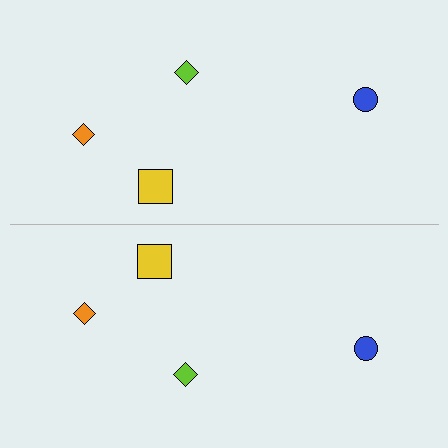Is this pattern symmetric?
Yes, this pattern has bilateral (reflection) symmetry.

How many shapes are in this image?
There are 8 shapes in this image.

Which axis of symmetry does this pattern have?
The pattern has a horizontal axis of symmetry running through the center of the image.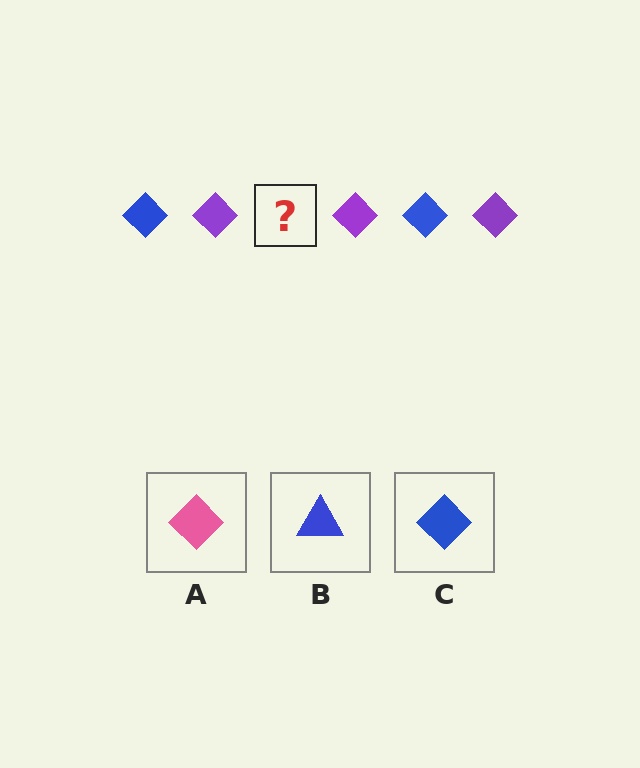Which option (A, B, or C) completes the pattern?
C.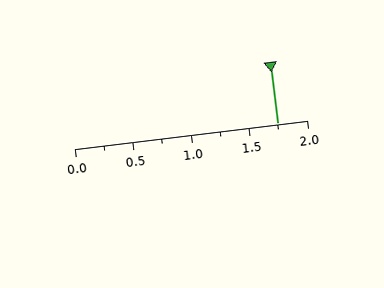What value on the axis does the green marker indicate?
The marker indicates approximately 1.75.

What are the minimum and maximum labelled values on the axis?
The axis runs from 0.0 to 2.0.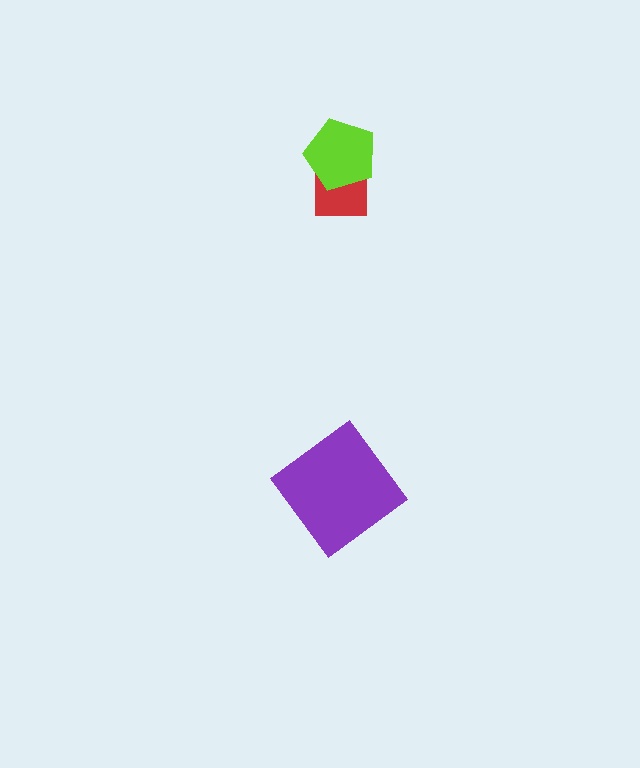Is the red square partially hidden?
Yes, it is partially covered by another shape.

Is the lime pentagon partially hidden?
No, no other shape covers it.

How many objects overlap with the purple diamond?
0 objects overlap with the purple diamond.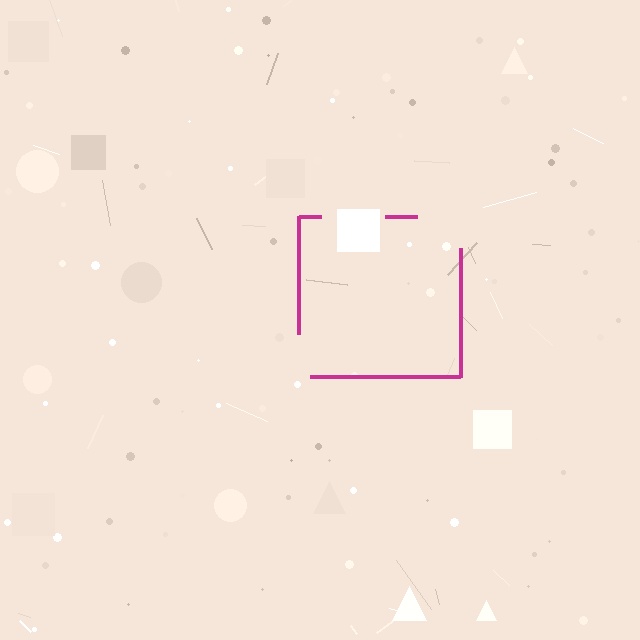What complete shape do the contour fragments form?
The contour fragments form a square.